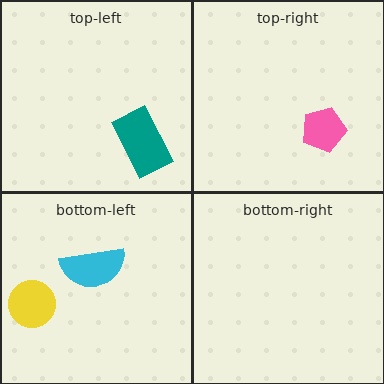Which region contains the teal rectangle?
The top-left region.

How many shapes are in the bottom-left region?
2.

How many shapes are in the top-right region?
1.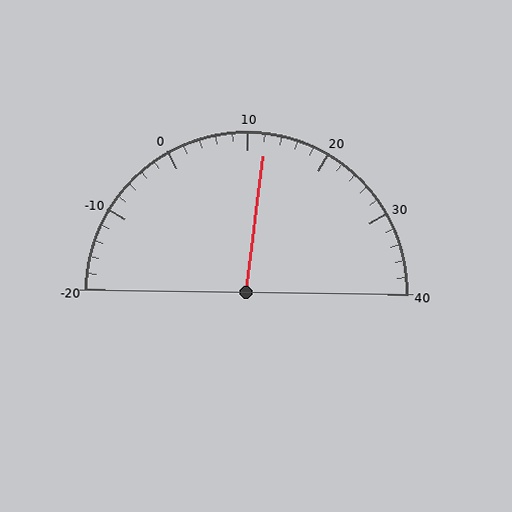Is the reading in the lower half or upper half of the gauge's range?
The reading is in the upper half of the range (-20 to 40).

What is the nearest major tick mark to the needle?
The nearest major tick mark is 10.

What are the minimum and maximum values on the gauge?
The gauge ranges from -20 to 40.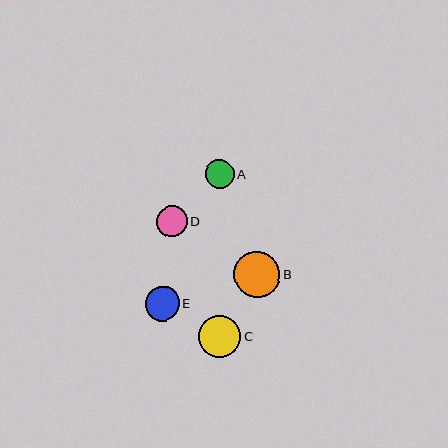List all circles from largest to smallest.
From largest to smallest: B, C, E, D, A.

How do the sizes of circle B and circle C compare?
Circle B and circle C are approximately the same size.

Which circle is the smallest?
Circle A is the smallest with a size of approximately 29 pixels.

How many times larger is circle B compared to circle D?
Circle B is approximately 1.5 times the size of circle D.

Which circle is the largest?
Circle B is the largest with a size of approximately 46 pixels.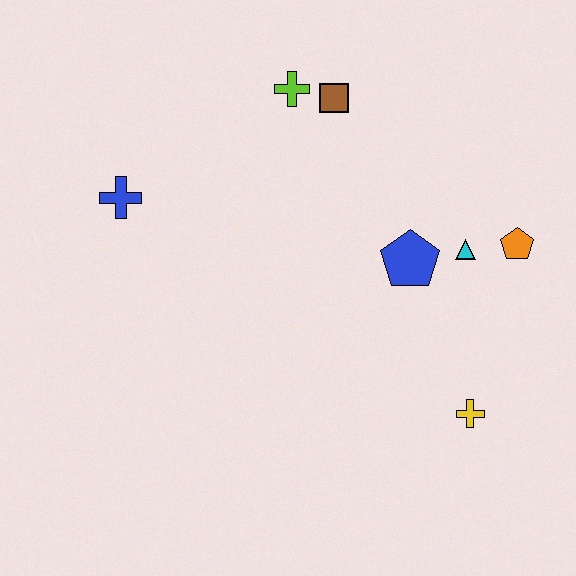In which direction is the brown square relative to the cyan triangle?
The brown square is above the cyan triangle.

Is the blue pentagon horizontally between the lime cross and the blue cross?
No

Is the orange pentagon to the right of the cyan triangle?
Yes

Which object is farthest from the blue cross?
The yellow cross is farthest from the blue cross.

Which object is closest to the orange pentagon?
The cyan triangle is closest to the orange pentagon.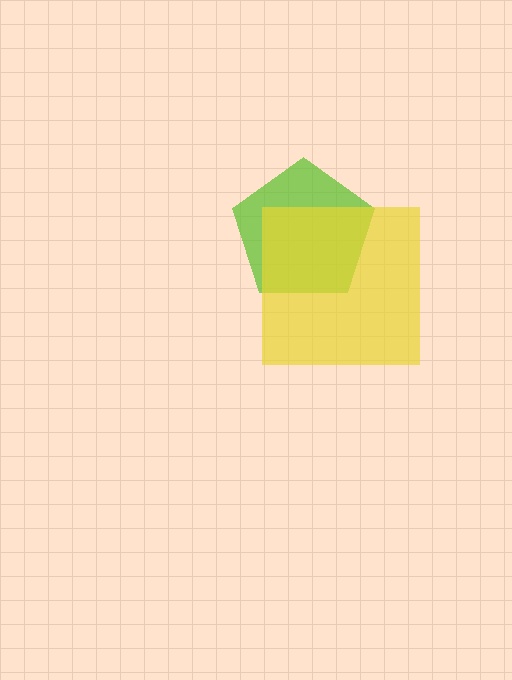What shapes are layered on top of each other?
The layered shapes are: a lime pentagon, a yellow square.